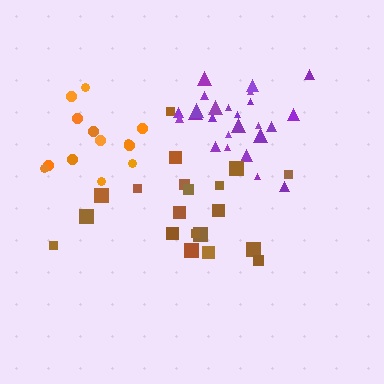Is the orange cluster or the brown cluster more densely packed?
Orange.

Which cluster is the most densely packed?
Purple.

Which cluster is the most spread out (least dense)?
Brown.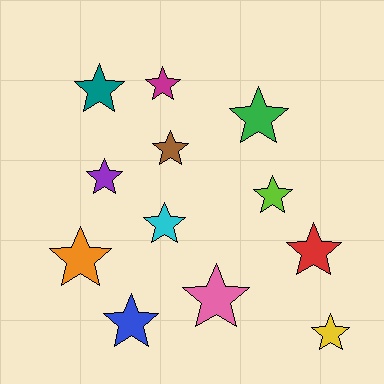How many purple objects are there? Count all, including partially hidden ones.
There is 1 purple object.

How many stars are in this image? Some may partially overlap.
There are 12 stars.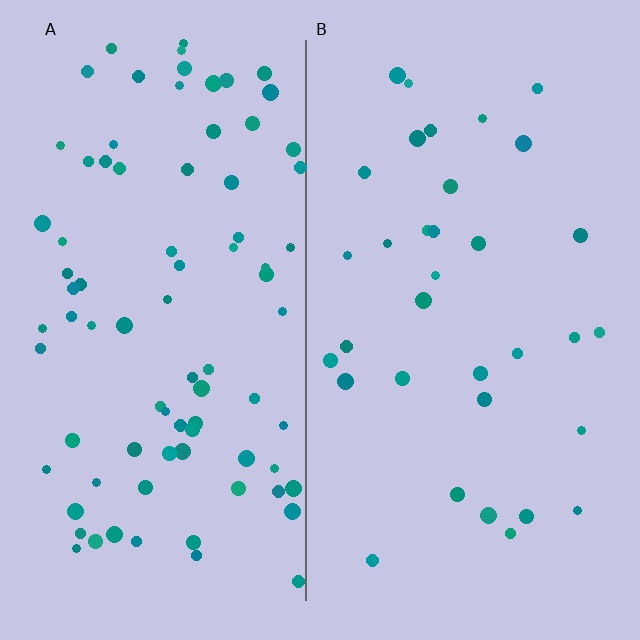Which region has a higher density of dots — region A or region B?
A (the left).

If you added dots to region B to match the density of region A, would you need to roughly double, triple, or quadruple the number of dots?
Approximately double.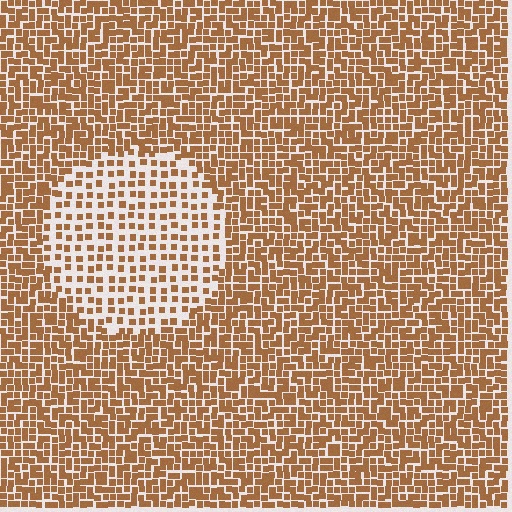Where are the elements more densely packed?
The elements are more densely packed outside the circle boundary.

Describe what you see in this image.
The image contains small brown elements arranged at two different densities. A circle-shaped region is visible where the elements are less densely packed than the surrounding area.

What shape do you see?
I see a circle.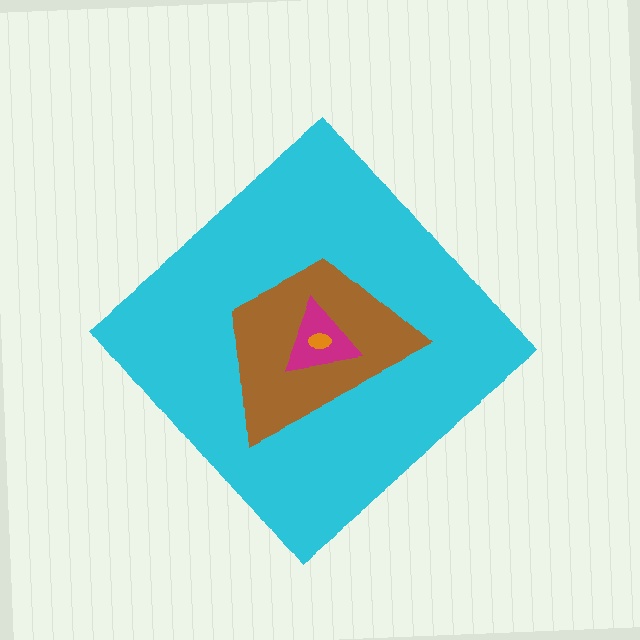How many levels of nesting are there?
4.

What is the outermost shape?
The cyan diamond.